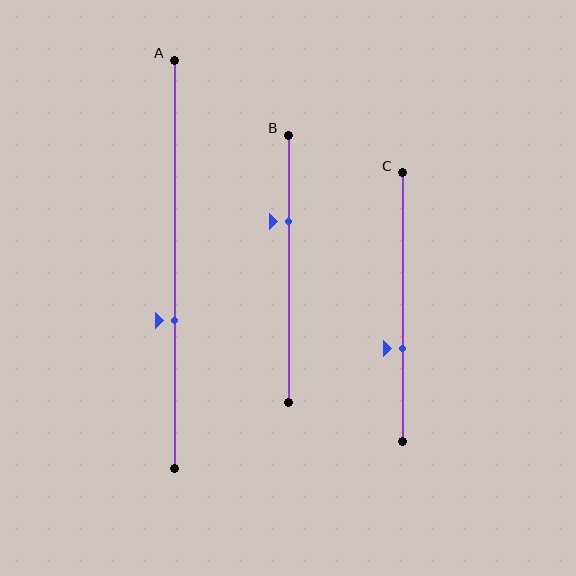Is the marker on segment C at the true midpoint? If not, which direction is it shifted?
No, the marker on segment C is shifted downward by about 15% of the segment length.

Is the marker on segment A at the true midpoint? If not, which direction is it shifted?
No, the marker on segment A is shifted downward by about 14% of the segment length.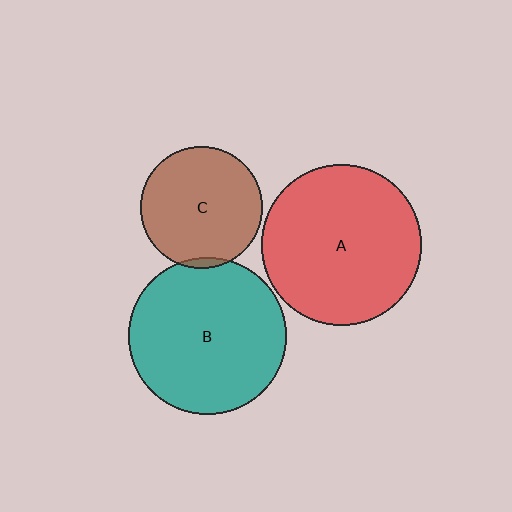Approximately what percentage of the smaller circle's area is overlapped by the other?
Approximately 5%.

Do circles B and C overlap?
Yes.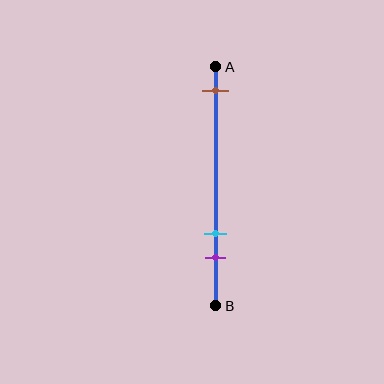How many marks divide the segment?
There are 3 marks dividing the segment.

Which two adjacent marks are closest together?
The cyan and purple marks are the closest adjacent pair.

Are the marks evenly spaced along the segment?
No, the marks are not evenly spaced.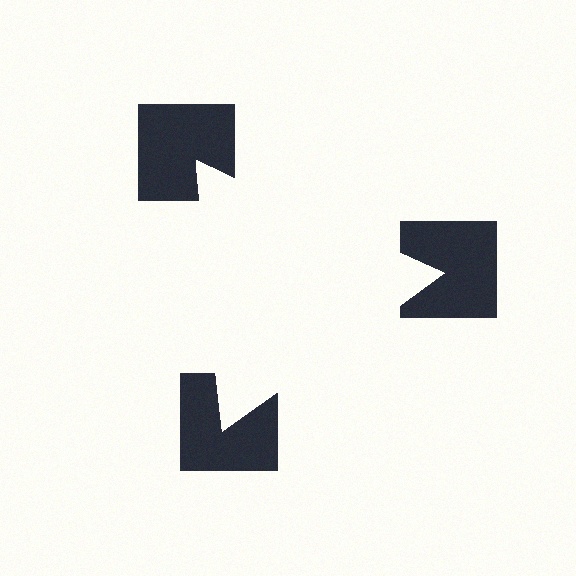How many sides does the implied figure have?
3 sides.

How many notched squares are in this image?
There are 3 — one at each vertex of the illusory triangle.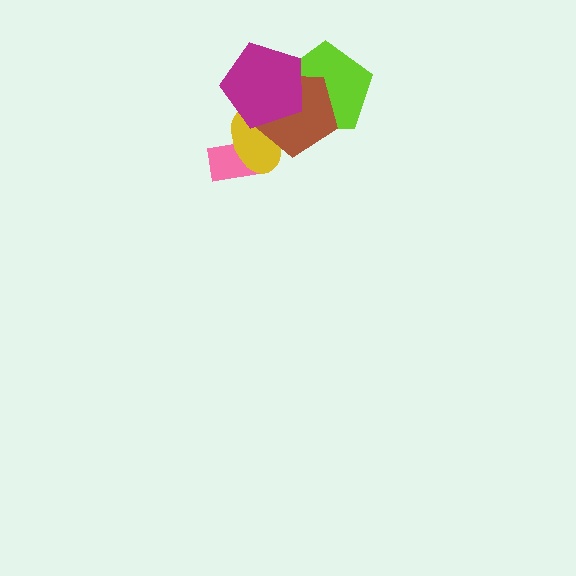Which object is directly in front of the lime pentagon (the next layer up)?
The brown pentagon is directly in front of the lime pentagon.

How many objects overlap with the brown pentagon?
3 objects overlap with the brown pentagon.